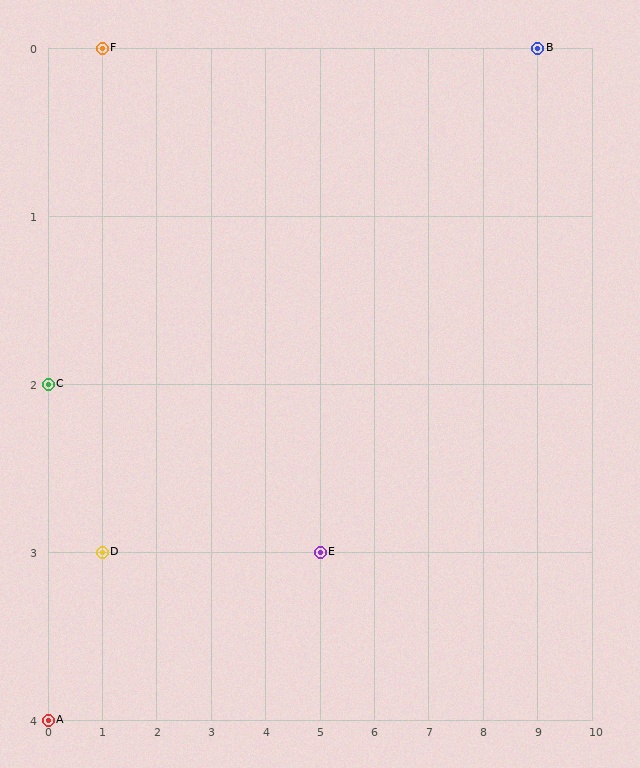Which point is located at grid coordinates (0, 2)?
Point C is at (0, 2).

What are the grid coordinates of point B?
Point B is at grid coordinates (9, 0).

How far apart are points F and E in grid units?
Points F and E are 4 columns and 3 rows apart (about 5.0 grid units diagonally).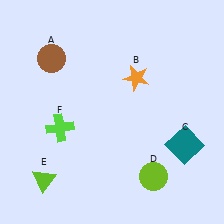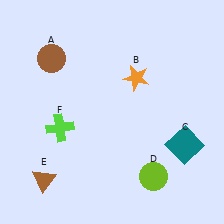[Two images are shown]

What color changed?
The triangle (E) changed from lime in Image 1 to brown in Image 2.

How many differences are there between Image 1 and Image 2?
There is 1 difference between the two images.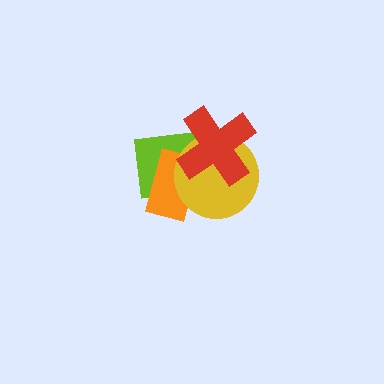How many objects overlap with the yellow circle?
3 objects overlap with the yellow circle.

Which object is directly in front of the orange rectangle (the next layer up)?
The yellow circle is directly in front of the orange rectangle.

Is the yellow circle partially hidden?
Yes, it is partially covered by another shape.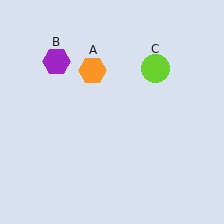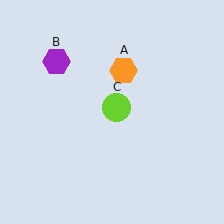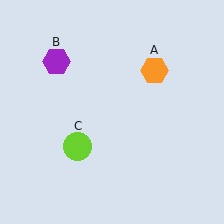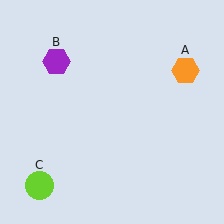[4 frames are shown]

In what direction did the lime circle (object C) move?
The lime circle (object C) moved down and to the left.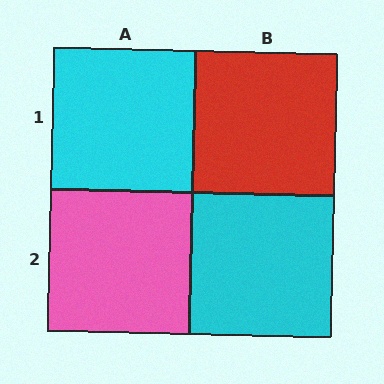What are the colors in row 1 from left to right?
Cyan, red.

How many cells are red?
1 cell is red.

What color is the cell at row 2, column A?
Pink.